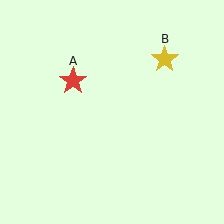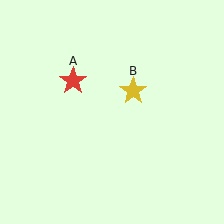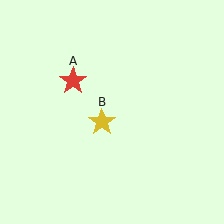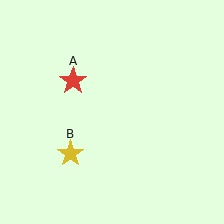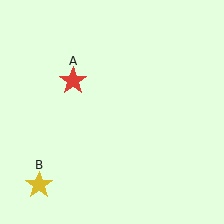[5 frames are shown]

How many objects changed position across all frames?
1 object changed position: yellow star (object B).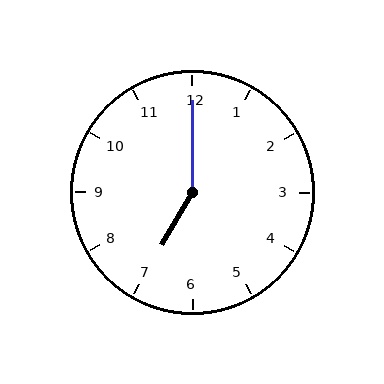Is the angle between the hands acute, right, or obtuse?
It is obtuse.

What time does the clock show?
7:00.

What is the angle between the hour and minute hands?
Approximately 150 degrees.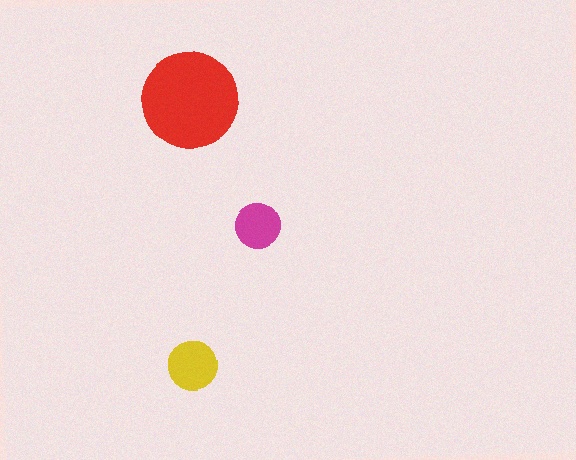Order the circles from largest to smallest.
the red one, the yellow one, the magenta one.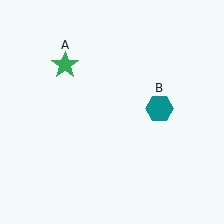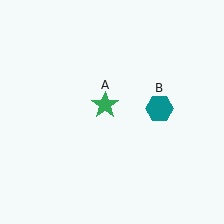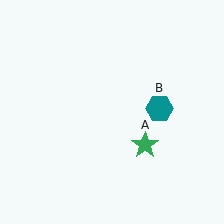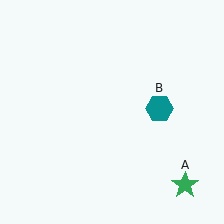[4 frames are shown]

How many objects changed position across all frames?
1 object changed position: green star (object A).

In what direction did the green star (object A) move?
The green star (object A) moved down and to the right.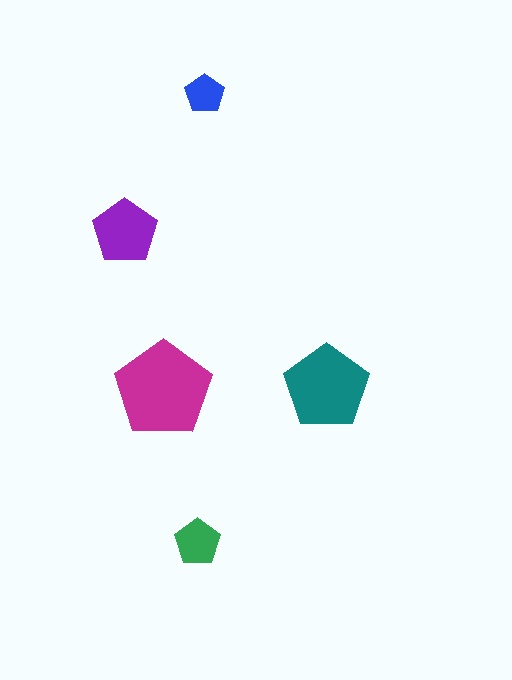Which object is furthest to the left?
The purple pentagon is leftmost.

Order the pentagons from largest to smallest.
the magenta one, the teal one, the purple one, the green one, the blue one.